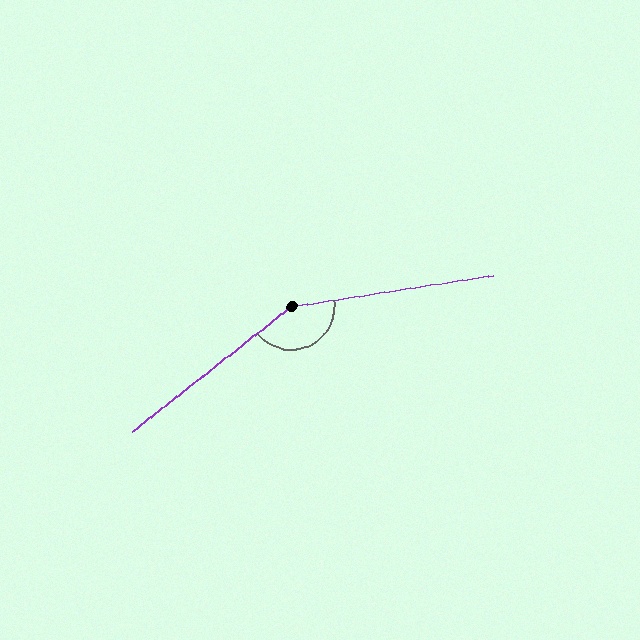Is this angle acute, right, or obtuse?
It is obtuse.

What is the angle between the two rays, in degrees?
Approximately 151 degrees.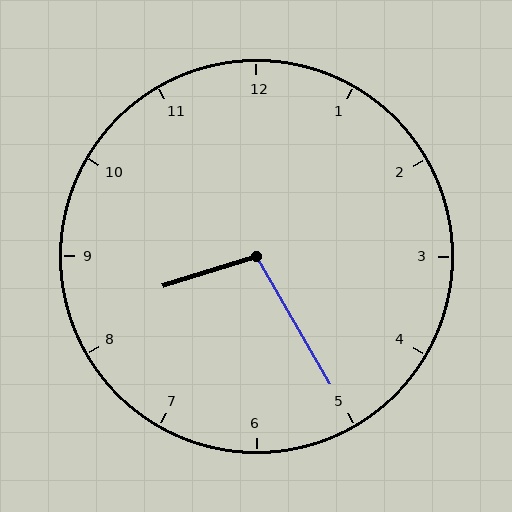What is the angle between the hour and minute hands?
Approximately 102 degrees.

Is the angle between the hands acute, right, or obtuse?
It is obtuse.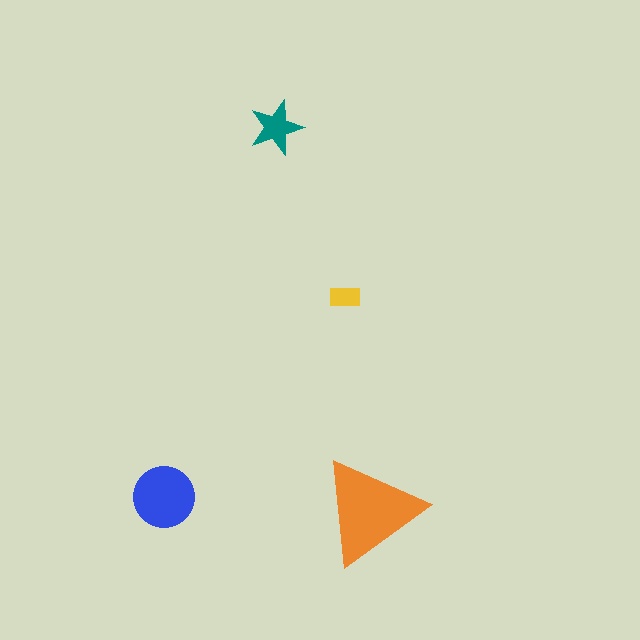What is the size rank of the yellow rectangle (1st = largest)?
4th.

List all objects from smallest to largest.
The yellow rectangle, the teal star, the blue circle, the orange triangle.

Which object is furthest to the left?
The blue circle is leftmost.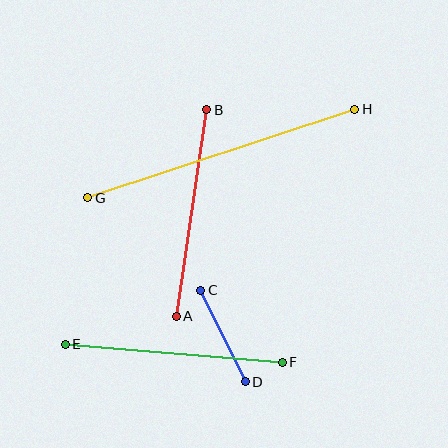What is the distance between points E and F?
The distance is approximately 218 pixels.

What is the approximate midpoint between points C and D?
The midpoint is at approximately (223, 336) pixels.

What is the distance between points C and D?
The distance is approximately 102 pixels.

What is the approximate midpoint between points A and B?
The midpoint is at approximately (192, 213) pixels.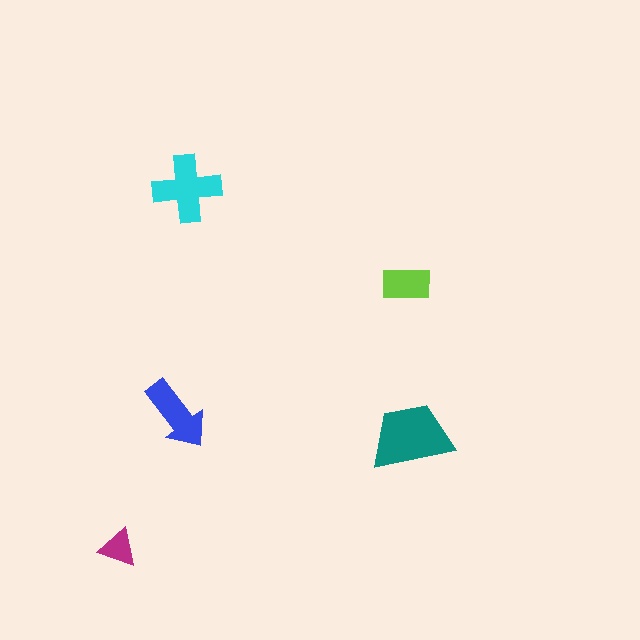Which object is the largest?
The teal trapezoid.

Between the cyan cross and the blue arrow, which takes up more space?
The cyan cross.